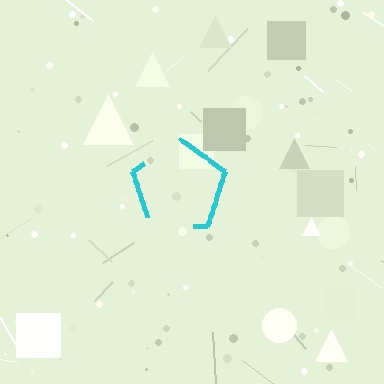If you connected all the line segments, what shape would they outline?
They would outline a pentagon.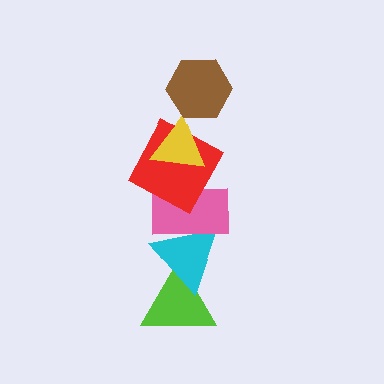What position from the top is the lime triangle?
The lime triangle is 6th from the top.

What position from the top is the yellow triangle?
The yellow triangle is 2nd from the top.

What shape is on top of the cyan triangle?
The pink rectangle is on top of the cyan triangle.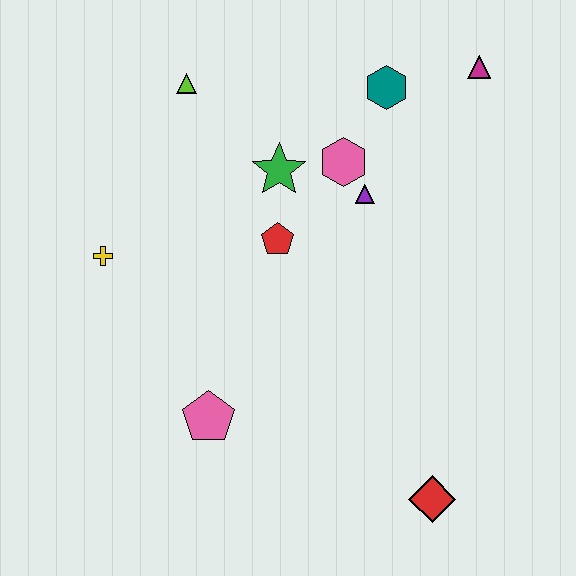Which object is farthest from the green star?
The red diamond is farthest from the green star.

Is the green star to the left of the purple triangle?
Yes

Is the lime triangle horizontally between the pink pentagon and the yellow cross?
Yes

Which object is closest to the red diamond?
The pink pentagon is closest to the red diamond.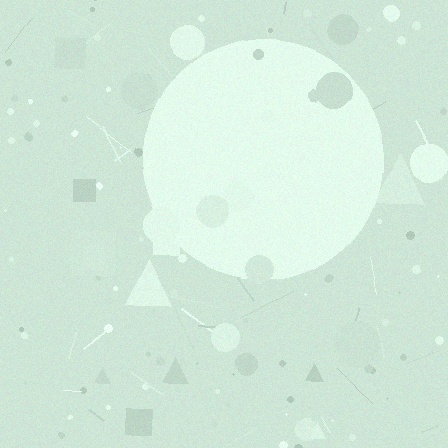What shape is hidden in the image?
A circle is hidden in the image.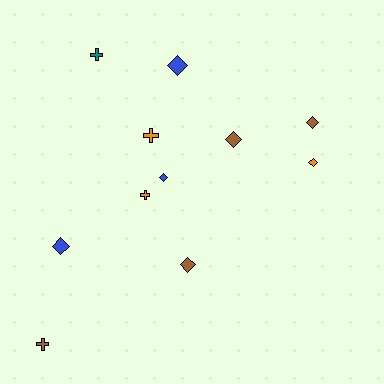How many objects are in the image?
There are 11 objects.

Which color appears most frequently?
Brown, with 4 objects.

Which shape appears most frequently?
Diamond, with 7 objects.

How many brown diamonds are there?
There are 3 brown diamonds.